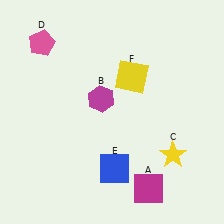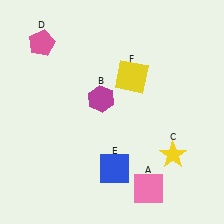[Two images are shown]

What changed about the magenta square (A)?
In Image 1, A is magenta. In Image 2, it changed to pink.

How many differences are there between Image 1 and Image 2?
There is 1 difference between the two images.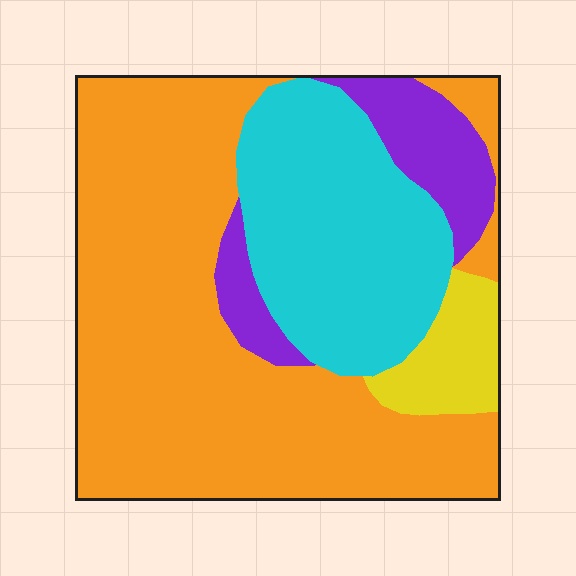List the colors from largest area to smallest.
From largest to smallest: orange, cyan, purple, yellow.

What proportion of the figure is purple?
Purple takes up about one tenth (1/10) of the figure.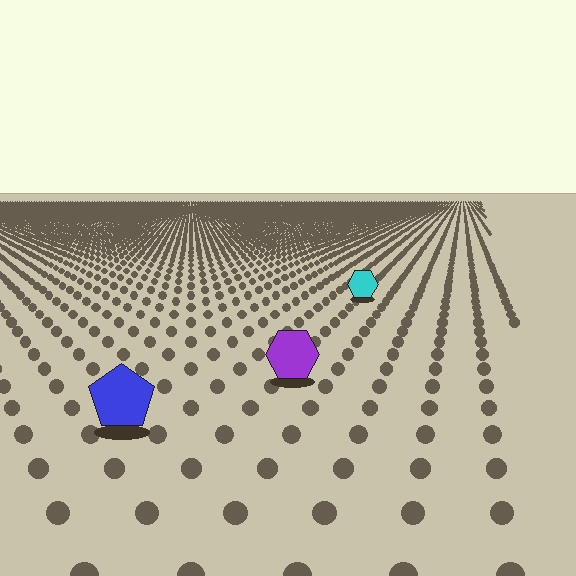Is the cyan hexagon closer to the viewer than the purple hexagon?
No. The purple hexagon is closer — you can tell from the texture gradient: the ground texture is coarser near it.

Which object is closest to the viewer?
The blue pentagon is closest. The texture marks near it are larger and more spread out.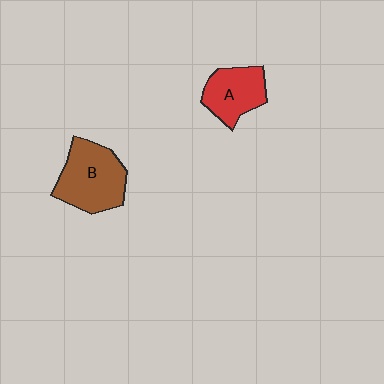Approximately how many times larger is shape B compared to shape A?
Approximately 1.4 times.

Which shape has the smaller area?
Shape A (red).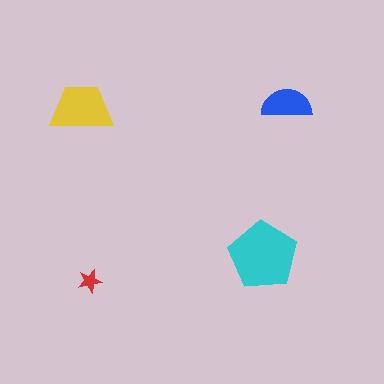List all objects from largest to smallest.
The cyan pentagon, the yellow trapezoid, the blue semicircle, the red star.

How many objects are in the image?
There are 4 objects in the image.